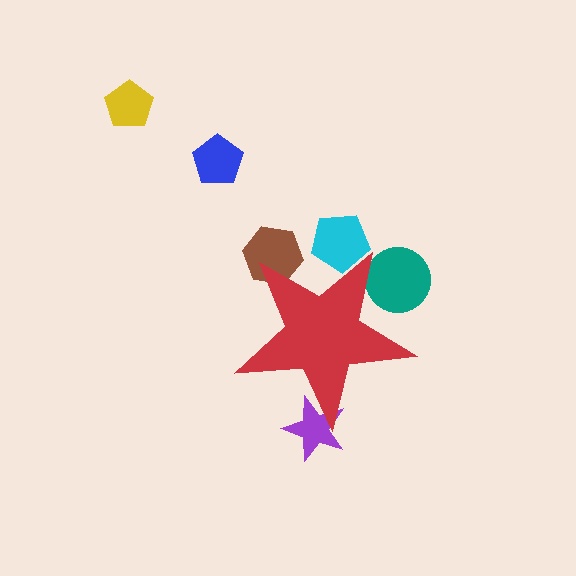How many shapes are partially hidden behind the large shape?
4 shapes are partially hidden.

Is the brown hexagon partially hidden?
Yes, the brown hexagon is partially hidden behind the red star.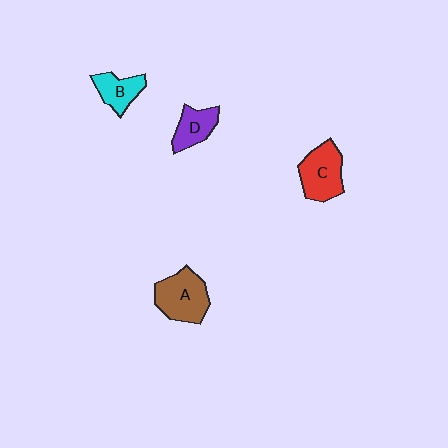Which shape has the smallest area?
Shape B (cyan).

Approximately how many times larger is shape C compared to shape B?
Approximately 1.5 times.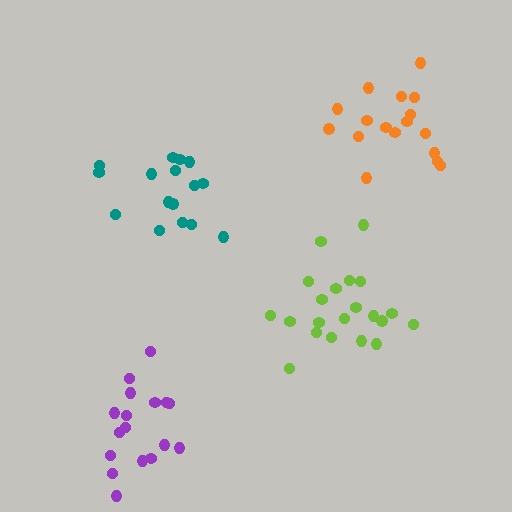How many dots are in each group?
Group 1: 17 dots, Group 2: 21 dots, Group 3: 16 dots, Group 4: 17 dots (71 total).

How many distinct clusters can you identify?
There are 4 distinct clusters.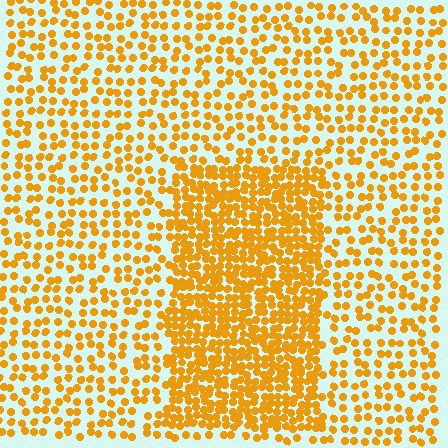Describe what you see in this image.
The image contains small orange elements arranged at two different densities. A rectangle-shaped region is visible where the elements are more densely packed than the surrounding area.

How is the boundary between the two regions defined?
The boundary is defined by a change in element density (approximately 2.2x ratio). All elements are the same color, size, and shape.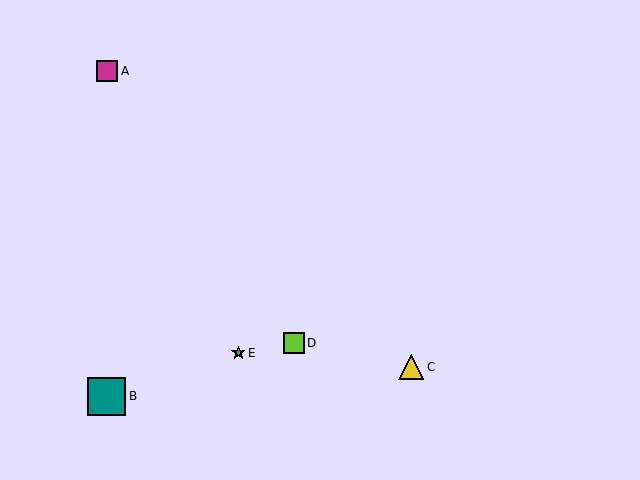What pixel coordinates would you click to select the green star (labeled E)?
Click at (238, 353) to select the green star E.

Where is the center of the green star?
The center of the green star is at (238, 353).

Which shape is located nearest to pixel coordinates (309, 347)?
The lime square (labeled D) at (294, 343) is nearest to that location.